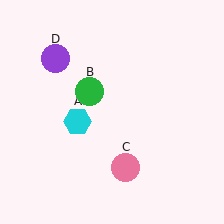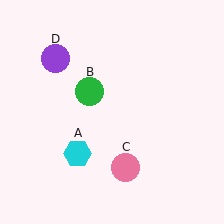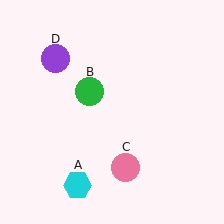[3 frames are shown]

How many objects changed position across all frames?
1 object changed position: cyan hexagon (object A).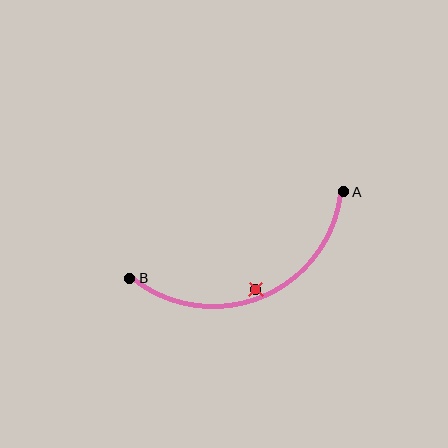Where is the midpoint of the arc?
The arc midpoint is the point on the curve farthest from the straight line joining A and B. It sits below that line.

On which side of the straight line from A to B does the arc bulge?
The arc bulges below the straight line connecting A and B.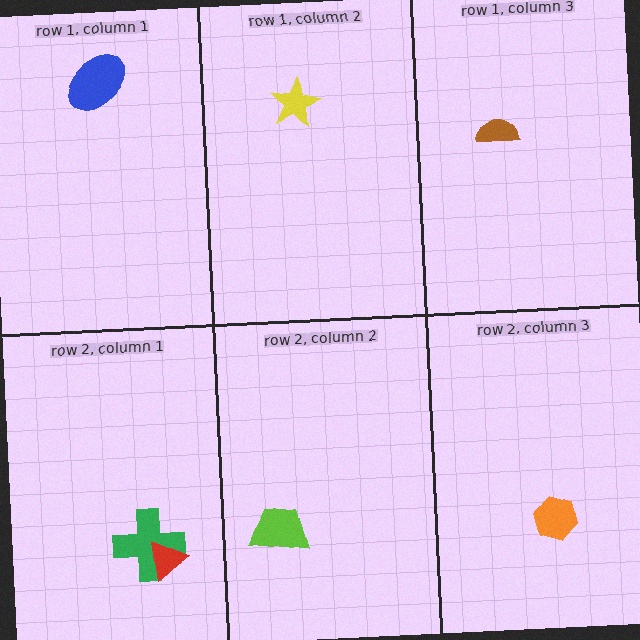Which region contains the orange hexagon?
The row 2, column 3 region.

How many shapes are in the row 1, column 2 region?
1.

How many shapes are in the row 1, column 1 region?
1.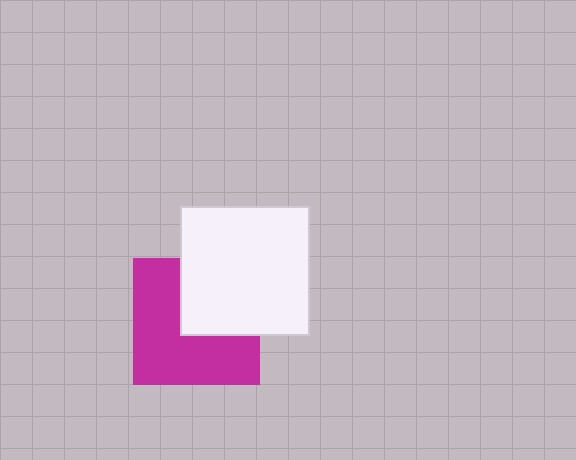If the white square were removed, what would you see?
You would see the complete magenta square.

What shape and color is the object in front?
The object in front is a white square.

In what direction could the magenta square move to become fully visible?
The magenta square could move toward the lower-left. That would shift it out from behind the white square entirely.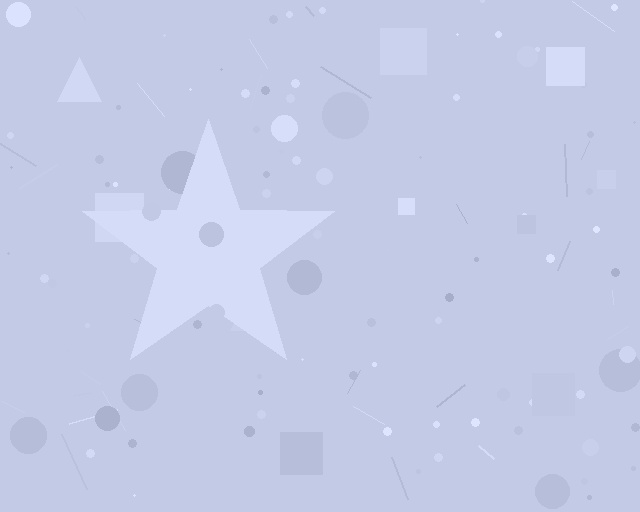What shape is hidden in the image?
A star is hidden in the image.